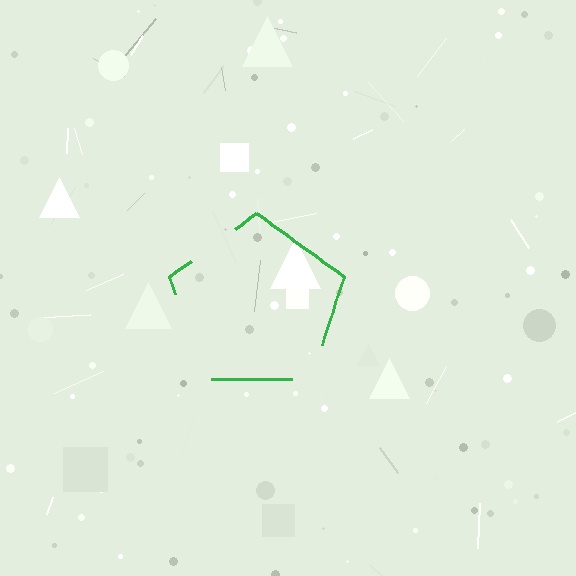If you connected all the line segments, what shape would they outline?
They would outline a pentagon.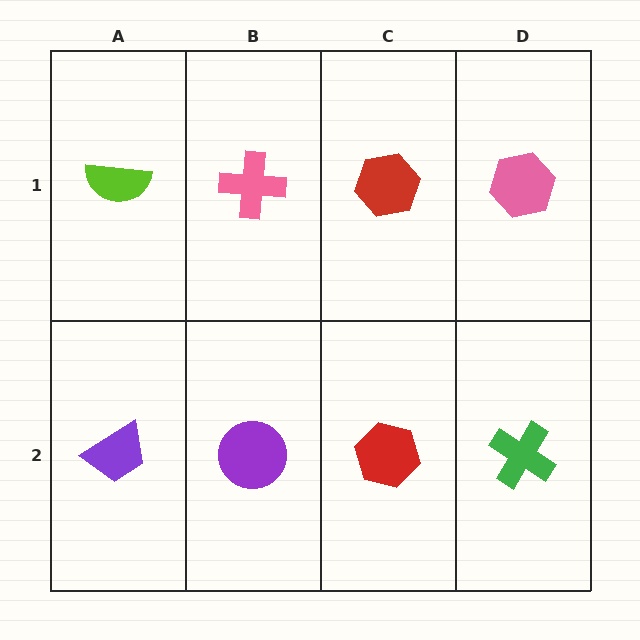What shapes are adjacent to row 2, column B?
A pink cross (row 1, column B), a purple trapezoid (row 2, column A), a red hexagon (row 2, column C).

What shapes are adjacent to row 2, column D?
A pink hexagon (row 1, column D), a red hexagon (row 2, column C).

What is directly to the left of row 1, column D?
A red hexagon.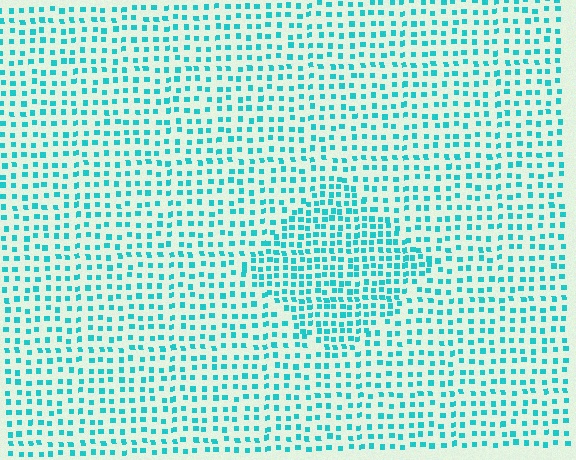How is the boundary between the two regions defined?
The boundary is defined by a change in element density (approximately 1.7x ratio). All elements are the same color, size, and shape.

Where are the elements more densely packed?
The elements are more densely packed inside the diamond boundary.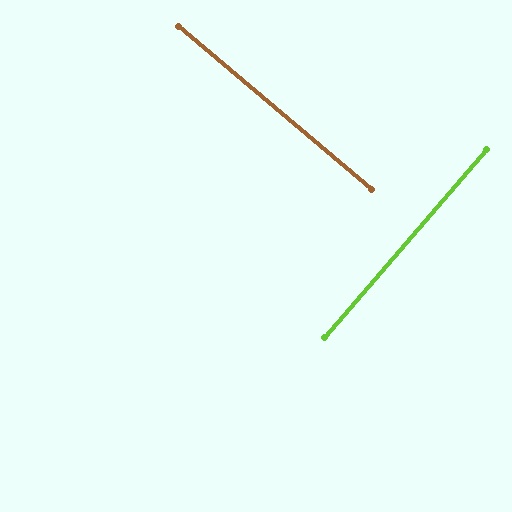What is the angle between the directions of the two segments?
Approximately 89 degrees.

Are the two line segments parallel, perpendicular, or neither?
Perpendicular — they meet at approximately 89°.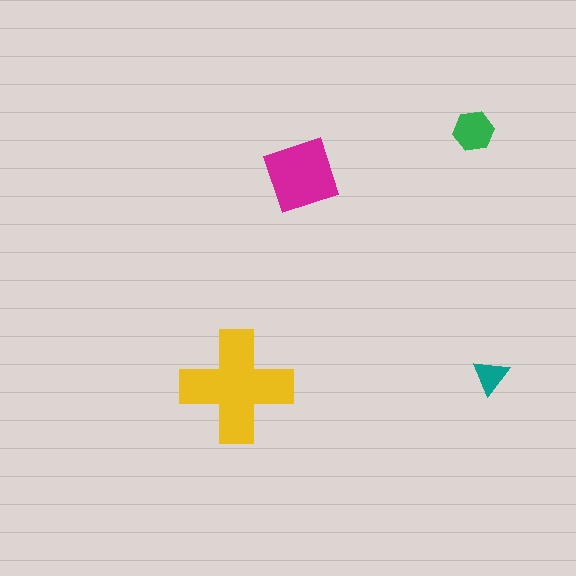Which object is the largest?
The yellow cross.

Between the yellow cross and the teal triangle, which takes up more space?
The yellow cross.